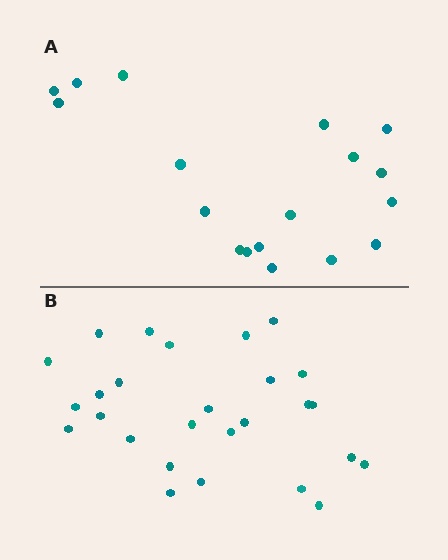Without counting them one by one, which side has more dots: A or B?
Region B (the bottom region) has more dots.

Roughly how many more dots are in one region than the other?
Region B has roughly 8 or so more dots than region A.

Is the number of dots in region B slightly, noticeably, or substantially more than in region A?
Region B has substantially more. The ratio is roughly 1.5 to 1.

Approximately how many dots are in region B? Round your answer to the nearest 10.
About 30 dots. (The exact count is 27, which rounds to 30.)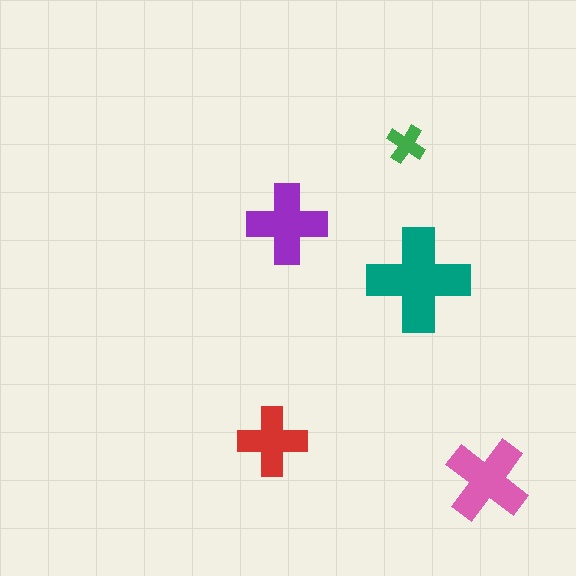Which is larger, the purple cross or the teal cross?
The teal one.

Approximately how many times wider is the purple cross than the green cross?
About 2 times wider.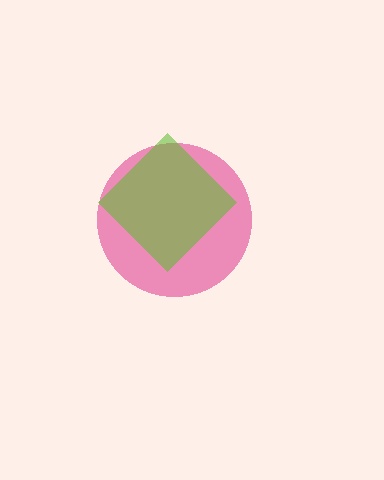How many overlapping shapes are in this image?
There are 2 overlapping shapes in the image.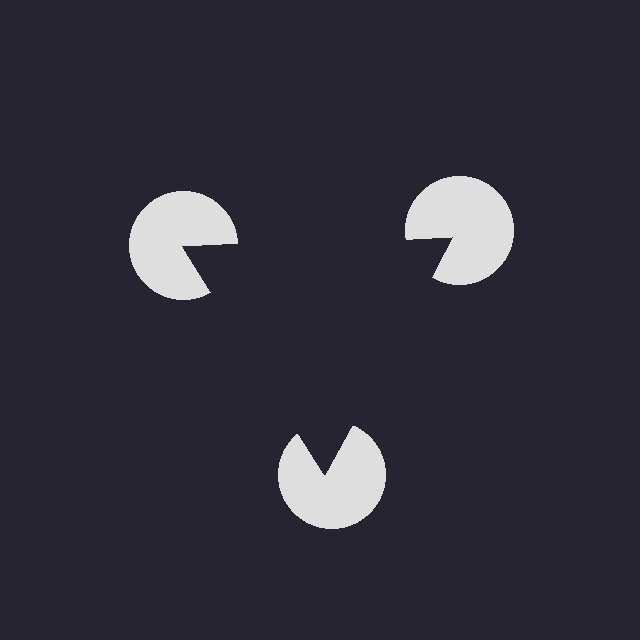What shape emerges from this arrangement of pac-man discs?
An illusory triangle — its edges are inferred from the aligned wedge cuts in the pac-man discs, not physically drawn.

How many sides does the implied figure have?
3 sides.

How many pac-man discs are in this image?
There are 3 — one at each vertex of the illusory triangle.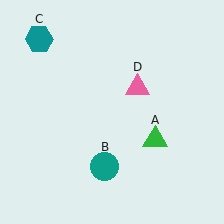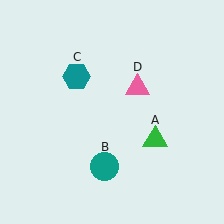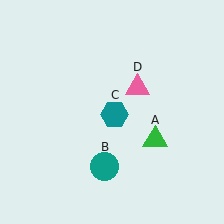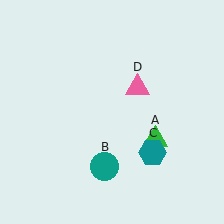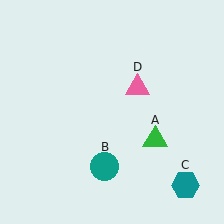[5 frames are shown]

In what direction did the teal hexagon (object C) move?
The teal hexagon (object C) moved down and to the right.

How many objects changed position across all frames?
1 object changed position: teal hexagon (object C).